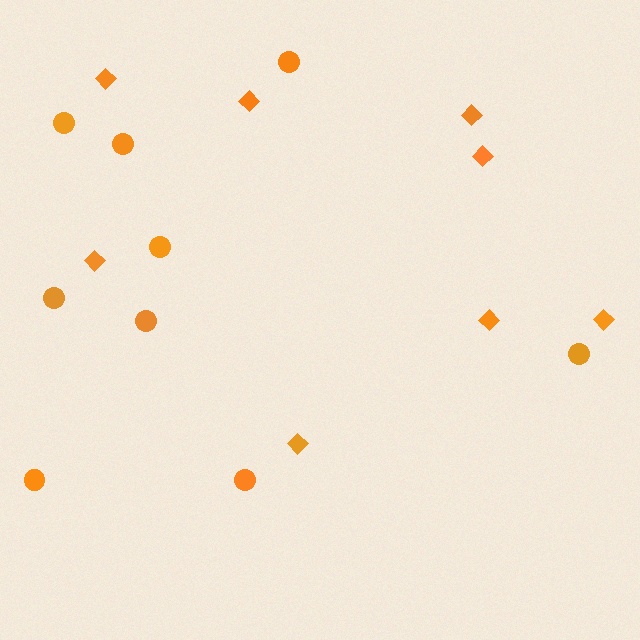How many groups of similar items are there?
There are 2 groups: one group of circles (9) and one group of diamonds (8).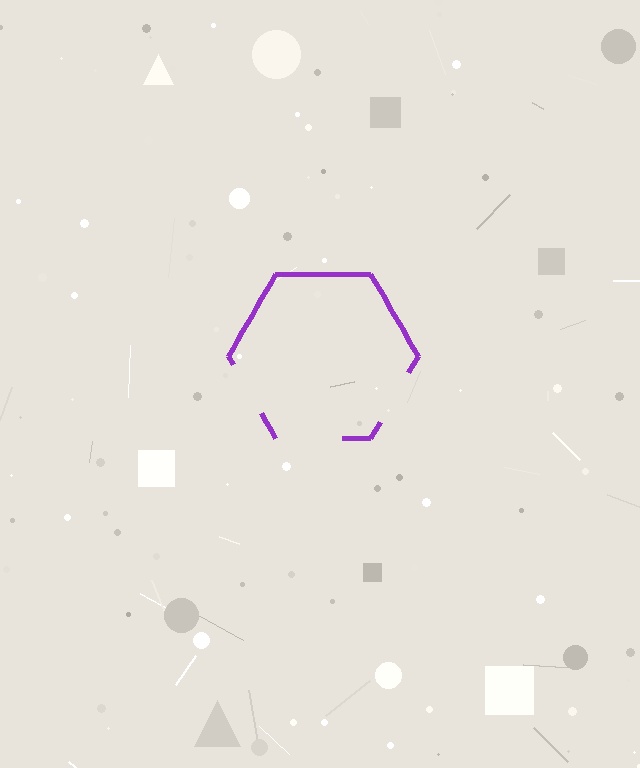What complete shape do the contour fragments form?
The contour fragments form a hexagon.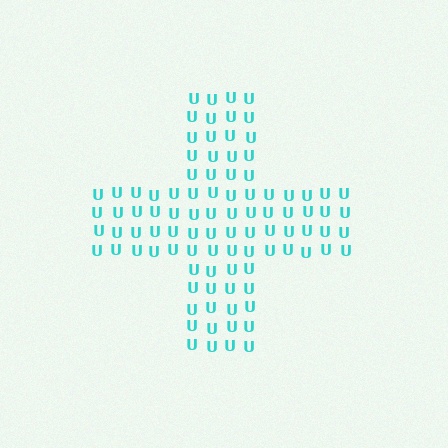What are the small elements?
The small elements are letter U's.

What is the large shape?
The large shape is a cross.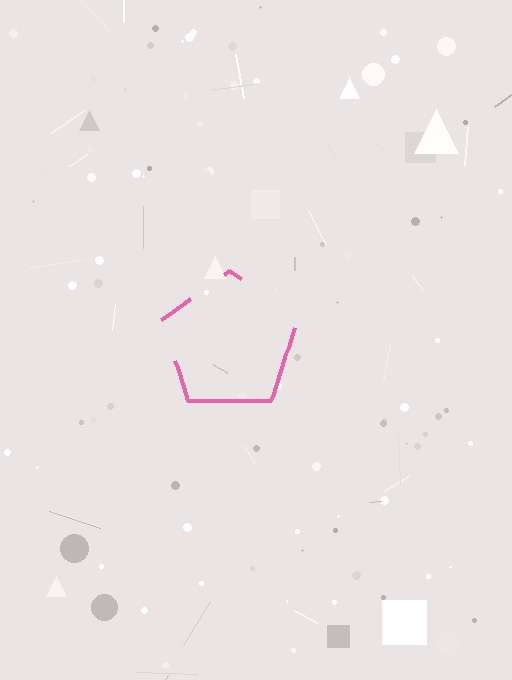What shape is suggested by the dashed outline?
The dashed outline suggests a pentagon.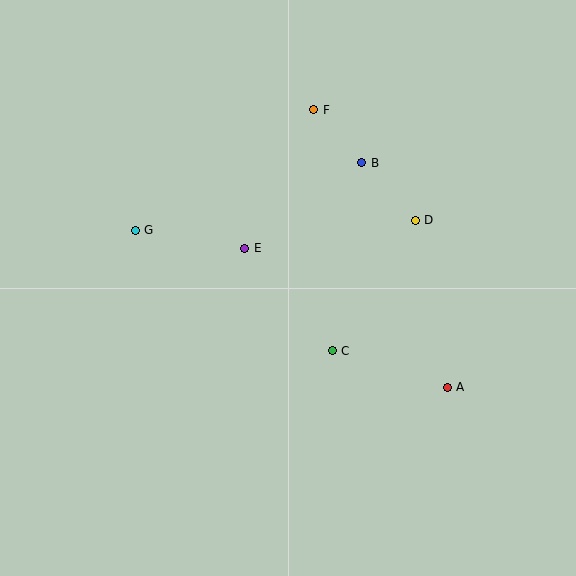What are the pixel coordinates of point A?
Point A is at (447, 387).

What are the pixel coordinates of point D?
Point D is at (415, 220).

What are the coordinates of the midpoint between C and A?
The midpoint between C and A is at (390, 369).